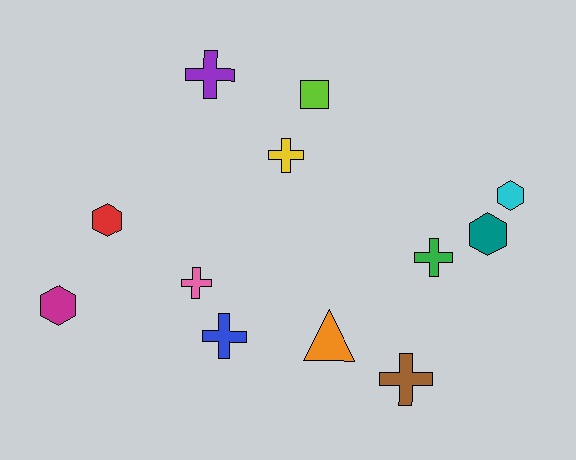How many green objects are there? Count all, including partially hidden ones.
There is 1 green object.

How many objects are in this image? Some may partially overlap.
There are 12 objects.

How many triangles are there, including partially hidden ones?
There is 1 triangle.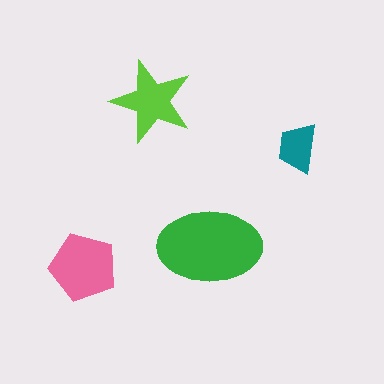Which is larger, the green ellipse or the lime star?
The green ellipse.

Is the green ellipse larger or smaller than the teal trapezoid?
Larger.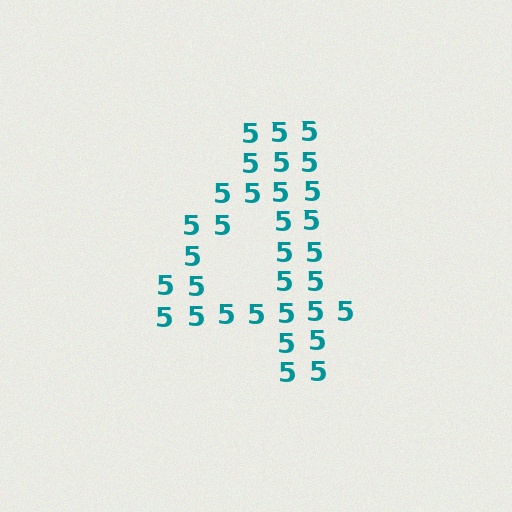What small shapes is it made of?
It is made of small digit 5's.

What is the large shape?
The large shape is the digit 4.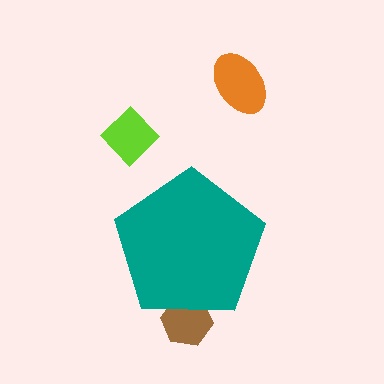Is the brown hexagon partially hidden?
Yes, the brown hexagon is partially hidden behind the teal pentagon.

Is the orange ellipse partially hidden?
No, the orange ellipse is fully visible.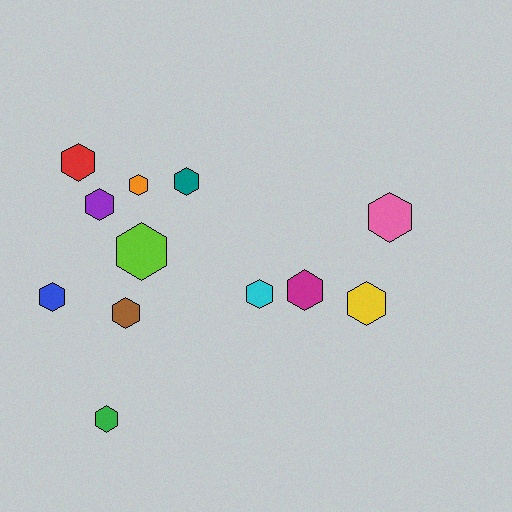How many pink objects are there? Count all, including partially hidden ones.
There is 1 pink object.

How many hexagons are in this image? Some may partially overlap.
There are 12 hexagons.